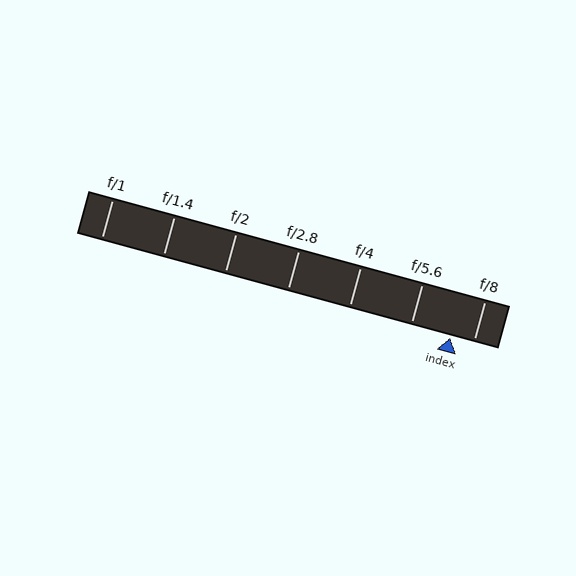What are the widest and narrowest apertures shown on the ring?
The widest aperture shown is f/1 and the narrowest is f/8.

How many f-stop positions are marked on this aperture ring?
There are 7 f-stop positions marked.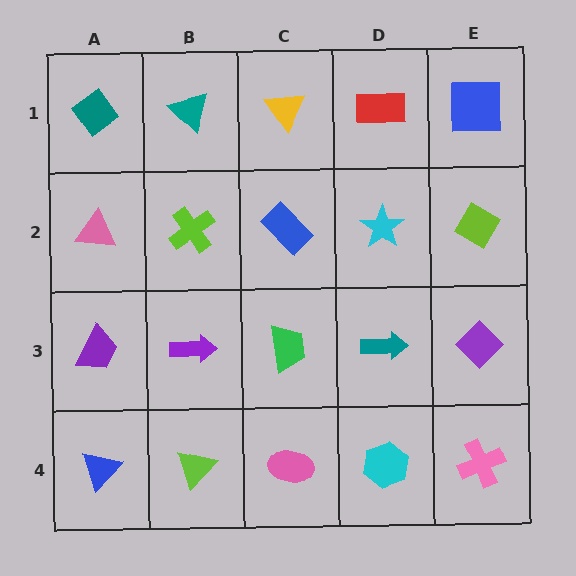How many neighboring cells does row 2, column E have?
3.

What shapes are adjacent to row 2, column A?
A teal diamond (row 1, column A), a purple trapezoid (row 3, column A), a lime cross (row 2, column B).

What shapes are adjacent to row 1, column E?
A lime diamond (row 2, column E), a red rectangle (row 1, column D).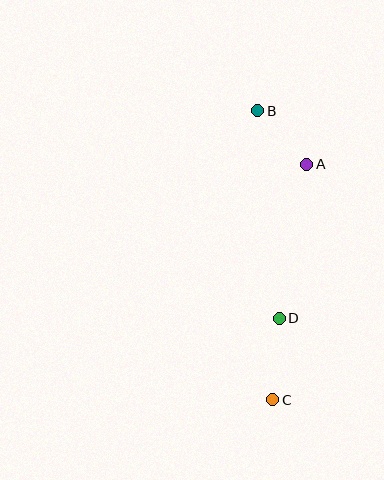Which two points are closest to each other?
Points A and B are closest to each other.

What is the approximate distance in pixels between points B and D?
The distance between B and D is approximately 209 pixels.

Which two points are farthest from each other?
Points B and C are farthest from each other.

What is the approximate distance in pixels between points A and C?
The distance between A and C is approximately 238 pixels.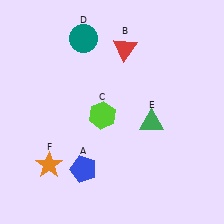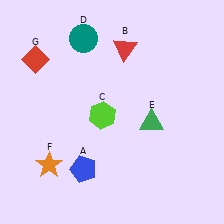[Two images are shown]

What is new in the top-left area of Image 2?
A red diamond (G) was added in the top-left area of Image 2.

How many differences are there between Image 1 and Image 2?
There is 1 difference between the two images.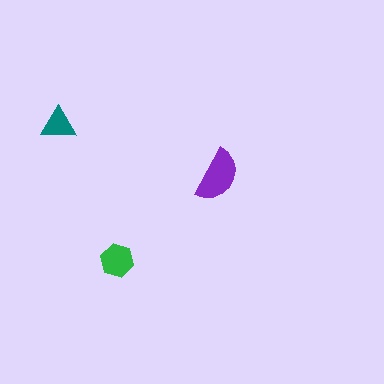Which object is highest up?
The teal triangle is topmost.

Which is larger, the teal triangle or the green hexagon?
The green hexagon.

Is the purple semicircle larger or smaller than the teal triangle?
Larger.